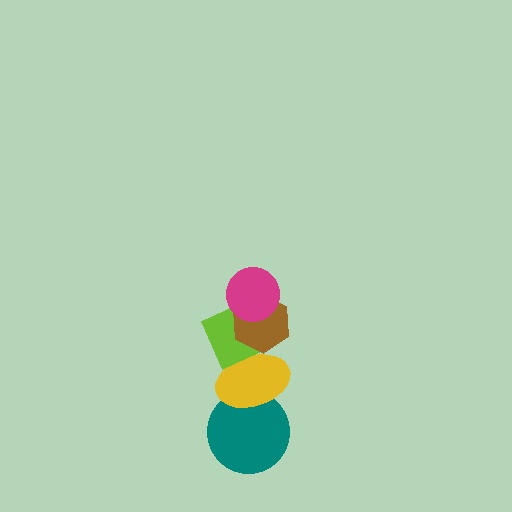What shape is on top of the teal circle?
The yellow ellipse is on top of the teal circle.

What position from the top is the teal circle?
The teal circle is 5th from the top.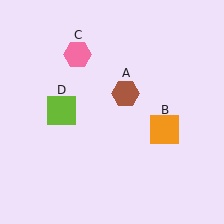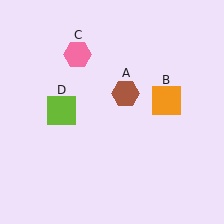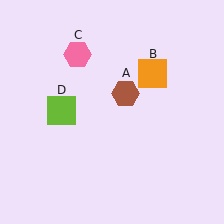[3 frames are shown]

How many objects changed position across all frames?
1 object changed position: orange square (object B).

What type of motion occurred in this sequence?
The orange square (object B) rotated counterclockwise around the center of the scene.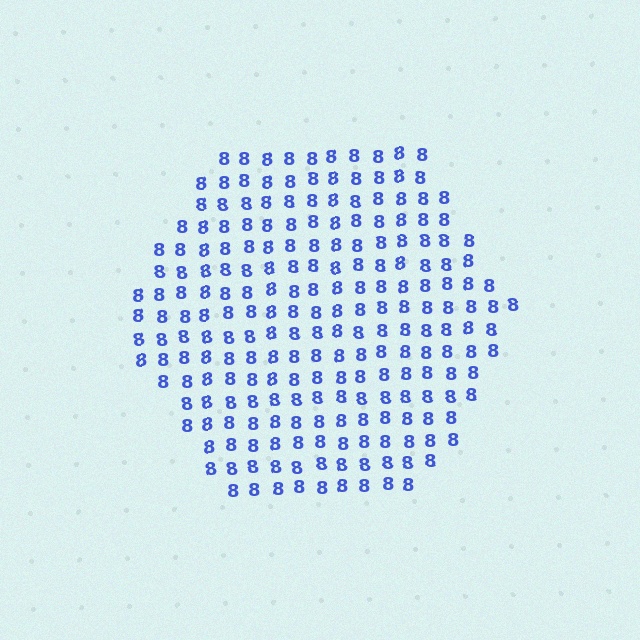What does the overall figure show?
The overall figure shows a hexagon.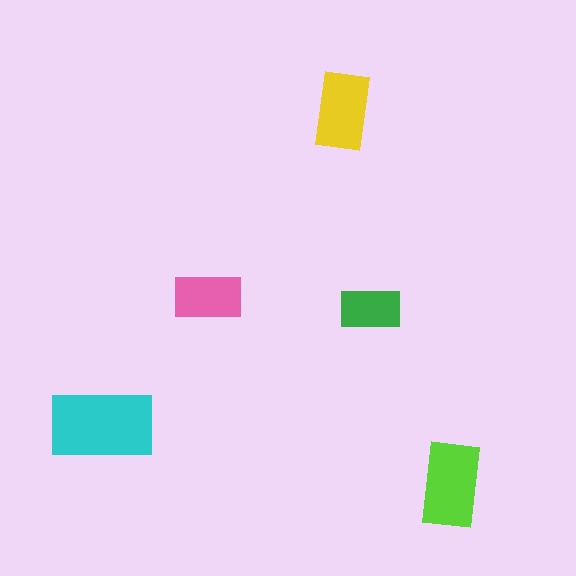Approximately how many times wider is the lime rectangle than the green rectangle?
About 1.5 times wider.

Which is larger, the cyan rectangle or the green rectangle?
The cyan one.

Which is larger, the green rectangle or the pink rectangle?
The pink one.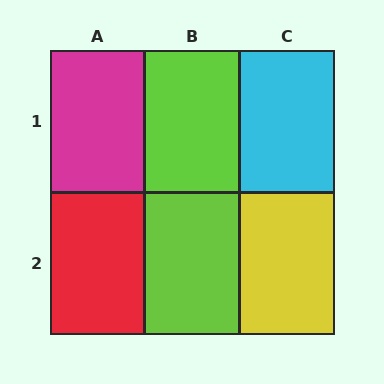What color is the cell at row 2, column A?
Red.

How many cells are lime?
2 cells are lime.